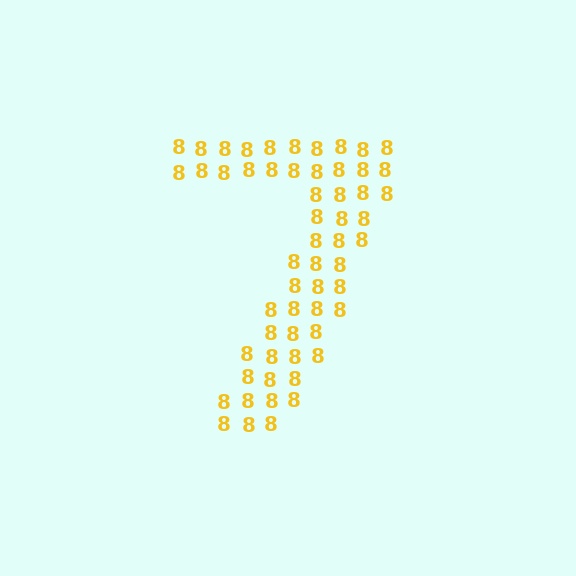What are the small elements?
The small elements are digit 8's.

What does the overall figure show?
The overall figure shows the digit 7.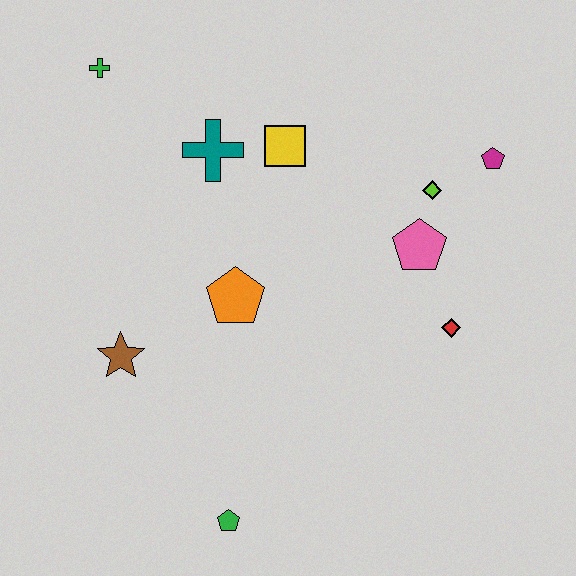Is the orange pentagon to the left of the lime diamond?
Yes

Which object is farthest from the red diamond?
The green cross is farthest from the red diamond.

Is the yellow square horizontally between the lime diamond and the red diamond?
No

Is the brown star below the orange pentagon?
Yes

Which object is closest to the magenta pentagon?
The lime diamond is closest to the magenta pentagon.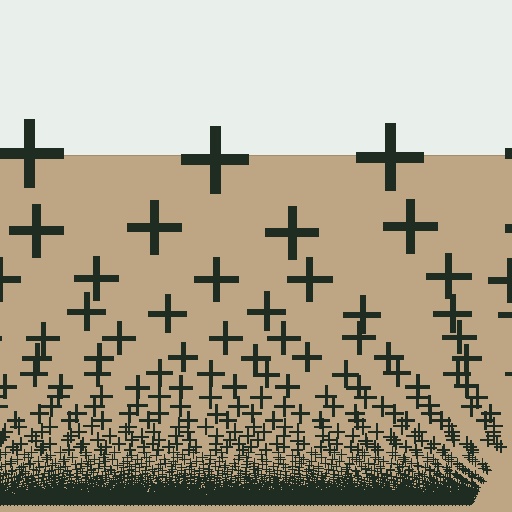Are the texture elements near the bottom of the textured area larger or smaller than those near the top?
Smaller. The gradient is inverted — elements near the bottom are smaller and denser.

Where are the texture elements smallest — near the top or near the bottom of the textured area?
Near the bottom.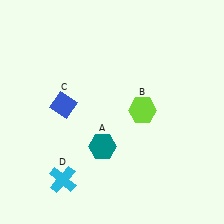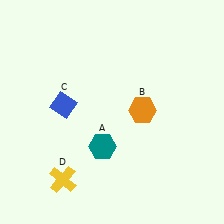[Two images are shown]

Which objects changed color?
B changed from lime to orange. D changed from cyan to yellow.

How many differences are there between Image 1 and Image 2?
There are 2 differences between the two images.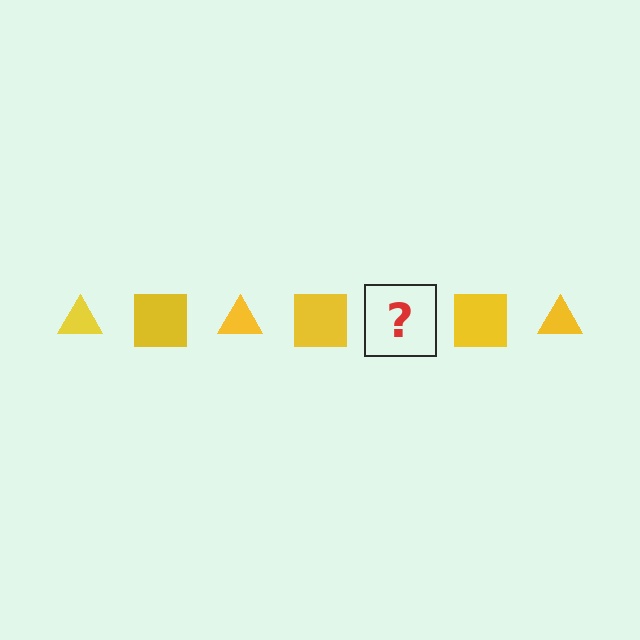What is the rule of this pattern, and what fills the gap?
The rule is that the pattern cycles through triangle, square shapes in yellow. The gap should be filled with a yellow triangle.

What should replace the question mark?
The question mark should be replaced with a yellow triangle.